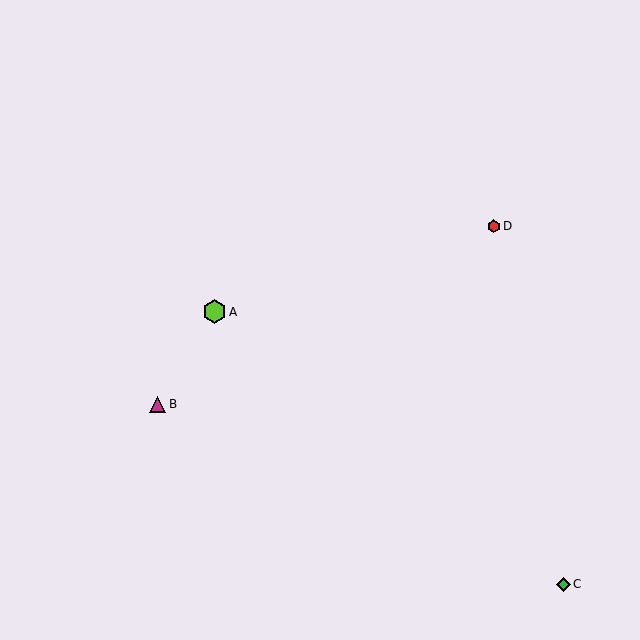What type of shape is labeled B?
Shape B is a magenta triangle.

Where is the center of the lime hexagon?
The center of the lime hexagon is at (214, 312).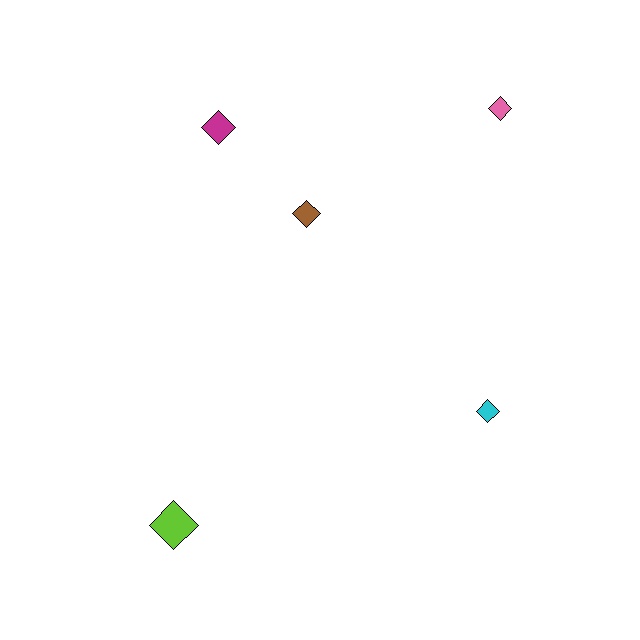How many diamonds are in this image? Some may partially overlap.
There are 5 diamonds.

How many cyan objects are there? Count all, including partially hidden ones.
There is 1 cyan object.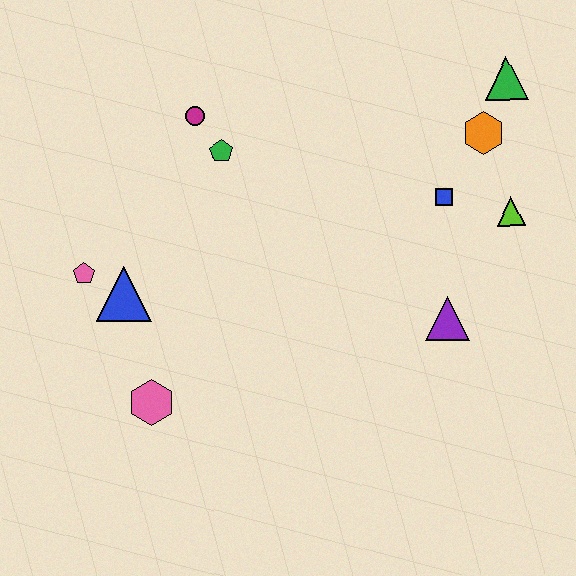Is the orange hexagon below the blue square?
No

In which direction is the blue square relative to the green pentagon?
The blue square is to the right of the green pentagon.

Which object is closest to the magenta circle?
The green pentagon is closest to the magenta circle.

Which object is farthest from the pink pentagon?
The green triangle is farthest from the pink pentagon.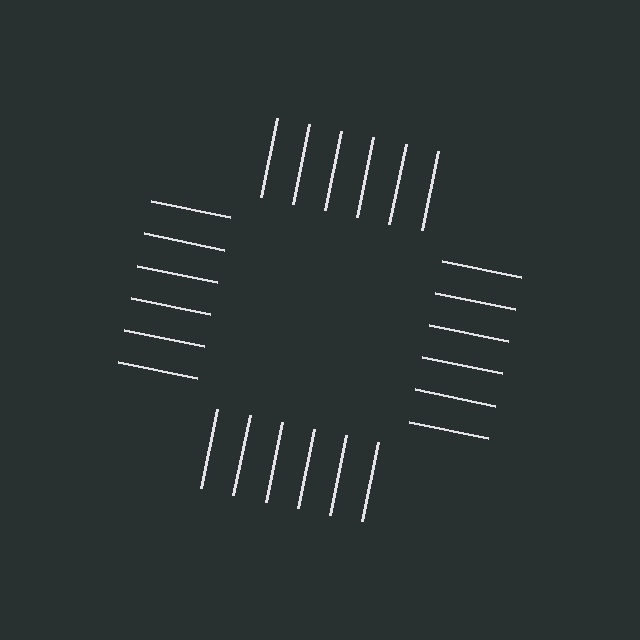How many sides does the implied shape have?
4 sides — the line-ends trace a square.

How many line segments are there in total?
24 — 6 along each of the 4 edges.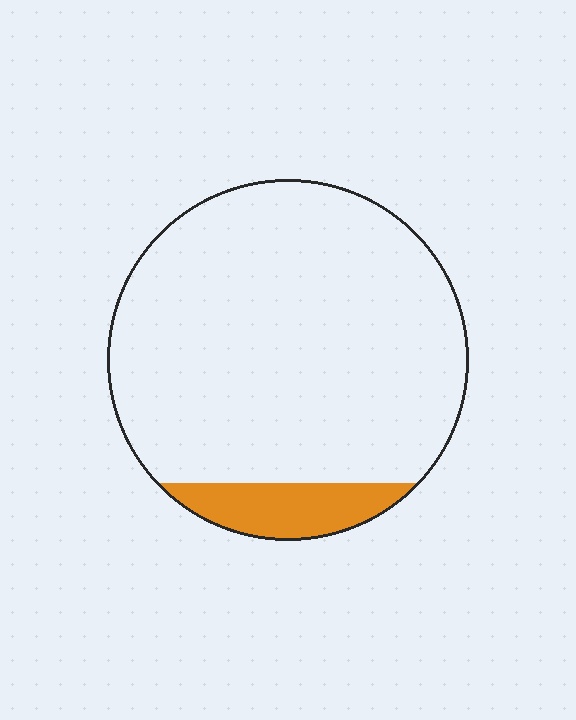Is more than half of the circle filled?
No.